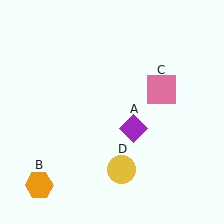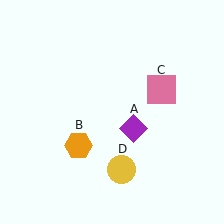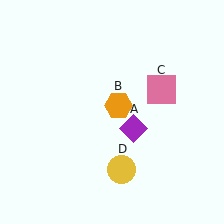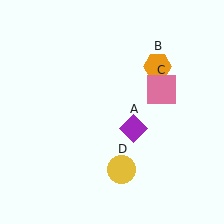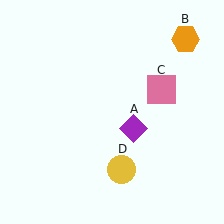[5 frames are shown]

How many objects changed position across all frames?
1 object changed position: orange hexagon (object B).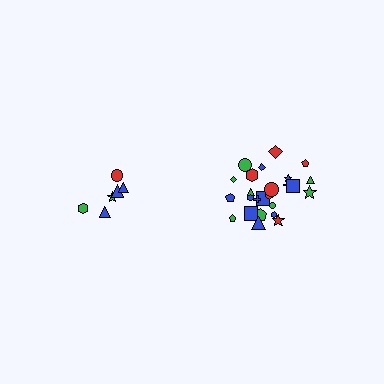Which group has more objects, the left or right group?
The right group.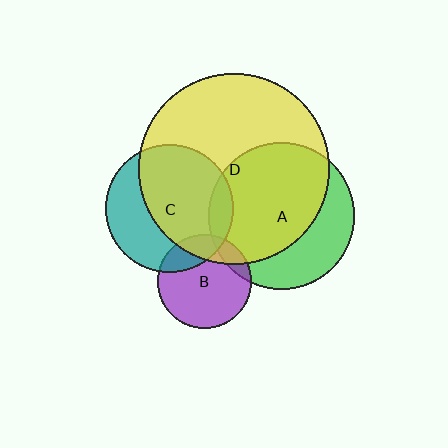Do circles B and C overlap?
Yes.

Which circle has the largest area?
Circle D (yellow).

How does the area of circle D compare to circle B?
Approximately 4.1 times.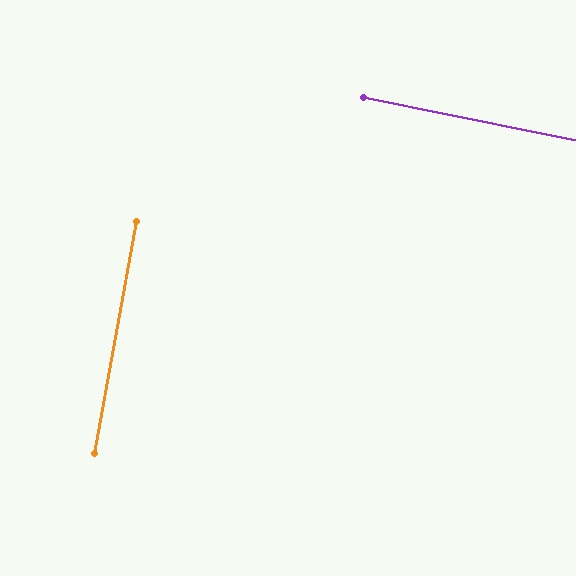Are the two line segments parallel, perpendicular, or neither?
Perpendicular — they meet at approximately 89°.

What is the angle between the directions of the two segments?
Approximately 89 degrees.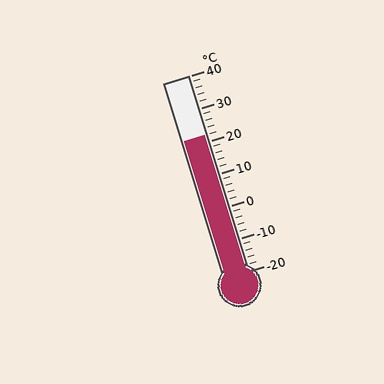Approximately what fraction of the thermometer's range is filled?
The thermometer is filled to approximately 70% of its range.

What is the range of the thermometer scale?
The thermometer scale ranges from -20°C to 40°C.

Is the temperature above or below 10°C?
The temperature is above 10°C.